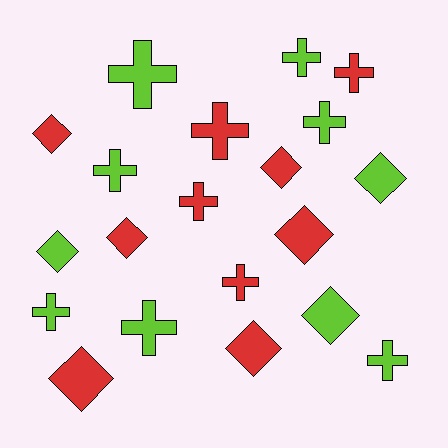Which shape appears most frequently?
Cross, with 11 objects.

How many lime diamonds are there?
There are 3 lime diamonds.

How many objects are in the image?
There are 20 objects.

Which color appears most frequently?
Lime, with 10 objects.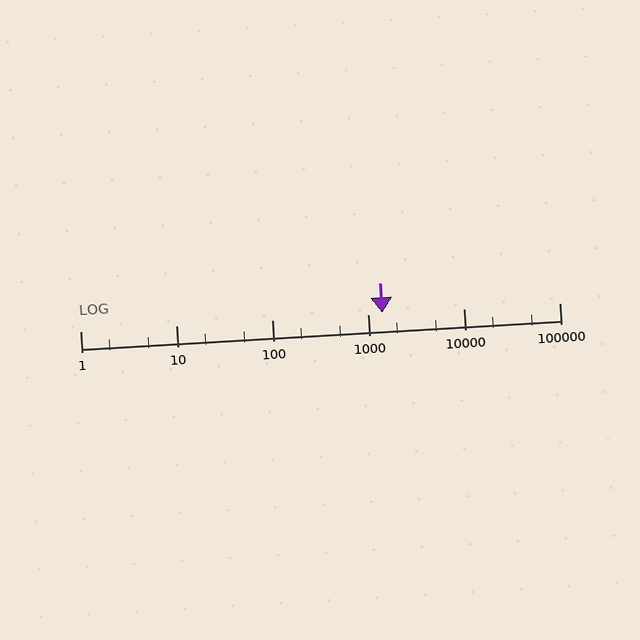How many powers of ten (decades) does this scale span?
The scale spans 5 decades, from 1 to 100000.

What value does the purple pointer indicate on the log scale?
The pointer indicates approximately 1400.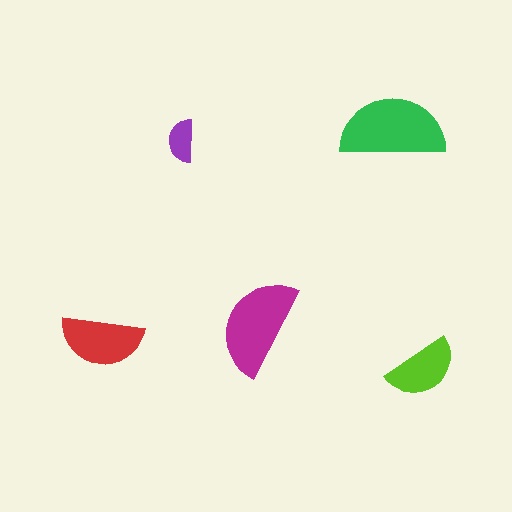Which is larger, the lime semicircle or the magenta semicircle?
The magenta one.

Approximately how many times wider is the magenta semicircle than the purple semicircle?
About 2.5 times wider.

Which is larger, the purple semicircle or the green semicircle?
The green one.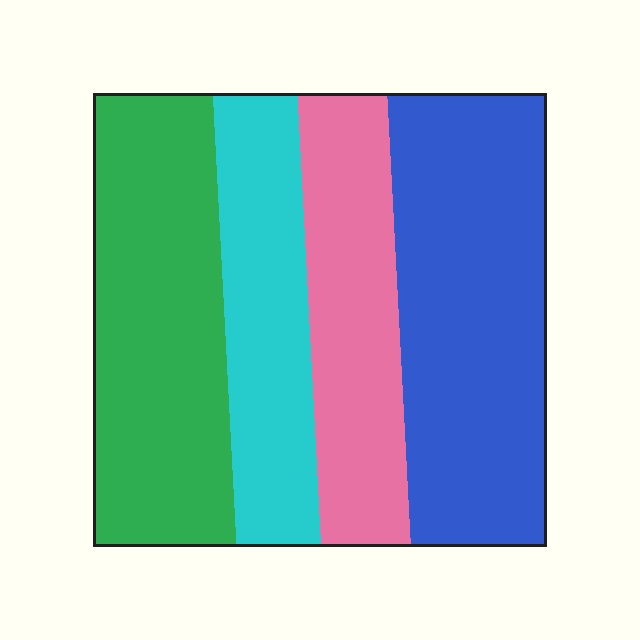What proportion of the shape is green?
Green covers 29% of the shape.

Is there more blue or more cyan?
Blue.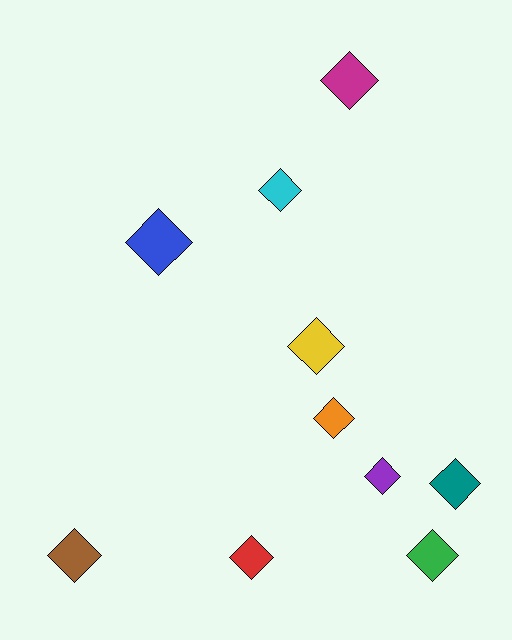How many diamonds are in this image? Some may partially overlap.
There are 10 diamonds.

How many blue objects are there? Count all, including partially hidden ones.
There is 1 blue object.